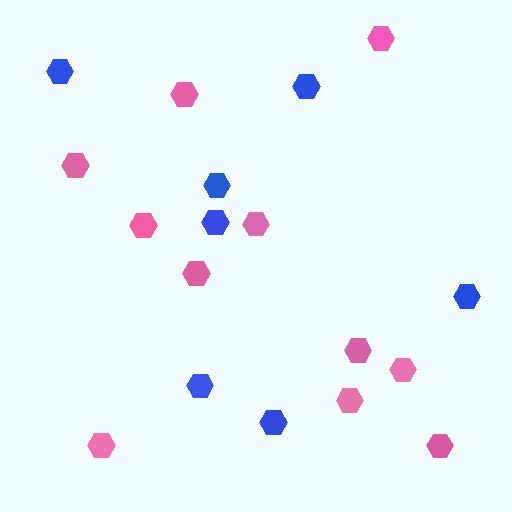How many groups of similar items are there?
There are 2 groups: one group of pink hexagons (11) and one group of blue hexagons (7).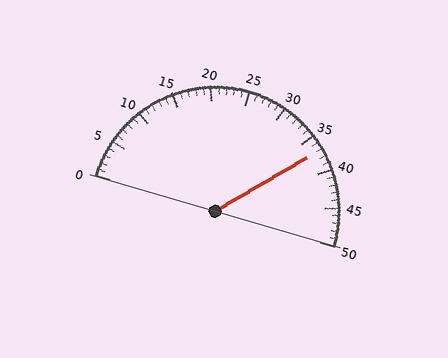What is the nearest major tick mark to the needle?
The nearest major tick mark is 35.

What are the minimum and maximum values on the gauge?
The gauge ranges from 0 to 50.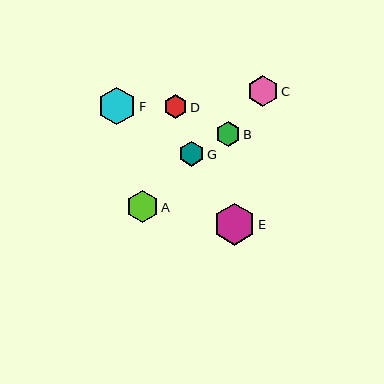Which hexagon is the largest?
Hexagon E is the largest with a size of approximately 41 pixels.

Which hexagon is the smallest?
Hexagon D is the smallest with a size of approximately 24 pixels.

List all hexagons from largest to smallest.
From largest to smallest: E, F, A, C, G, B, D.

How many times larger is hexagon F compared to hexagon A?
Hexagon F is approximately 1.2 times the size of hexagon A.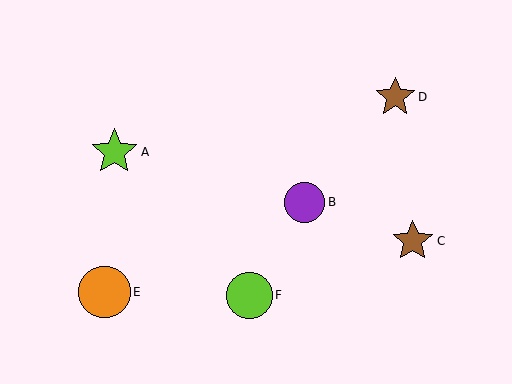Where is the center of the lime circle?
The center of the lime circle is at (249, 295).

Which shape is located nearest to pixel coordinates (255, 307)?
The lime circle (labeled F) at (249, 295) is nearest to that location.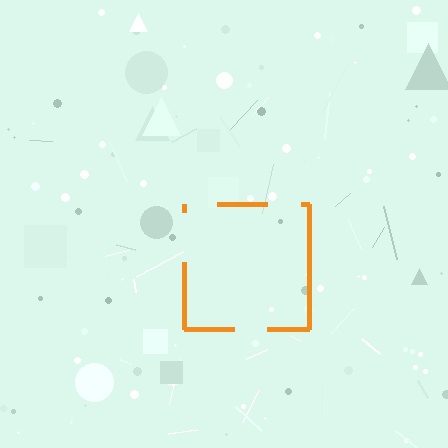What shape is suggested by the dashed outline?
The dashed outline suggests a square.